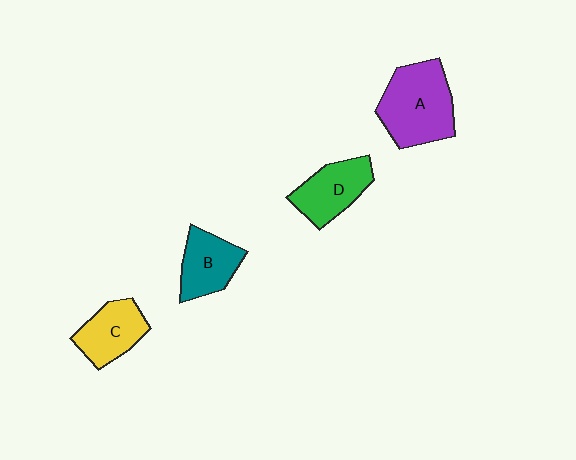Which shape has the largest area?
Shape A (purple).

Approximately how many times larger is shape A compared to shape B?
Approximately 1.6 times.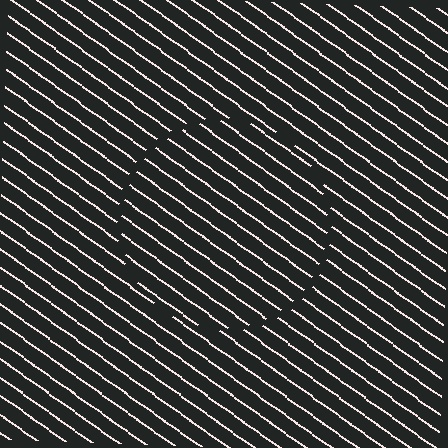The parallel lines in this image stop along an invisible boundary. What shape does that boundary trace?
An illusory circle. The interior of the shape contains the same grating, shifted by half a period — the contour is defined by the phase discontinuity where line-ends from the inner and outer gratings abut.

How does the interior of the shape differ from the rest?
The interior of the shape contains the same grating, shifted by half a period — the contour is defined by the phase discontinuity where line-ends from the inner and outer gratings abut.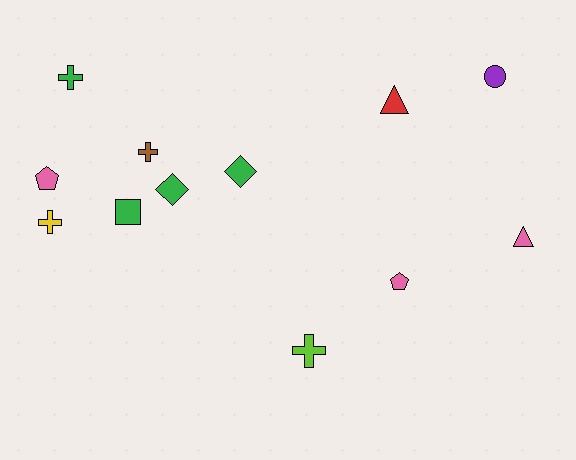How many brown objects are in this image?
There is 1 brown object.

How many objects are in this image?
There are 12 objects.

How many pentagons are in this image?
There are 2 pentagons.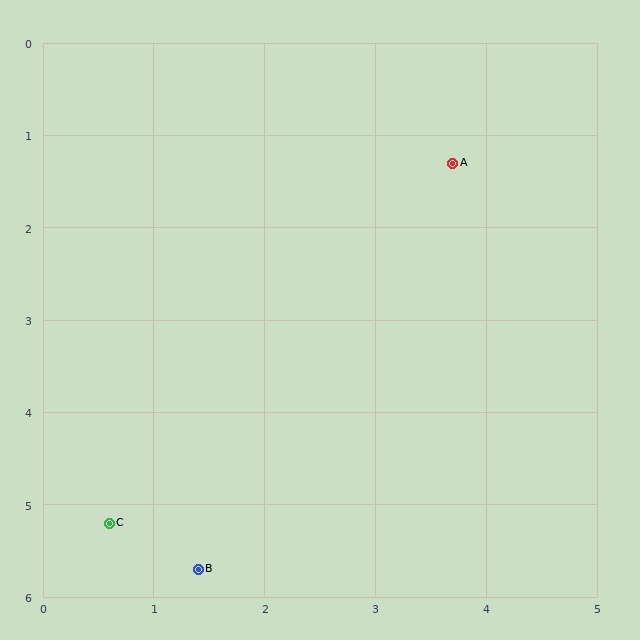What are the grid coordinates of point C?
Point C is at approximately (0.6, 5.2).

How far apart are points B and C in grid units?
Points B and C are about 0.9 grid units apart.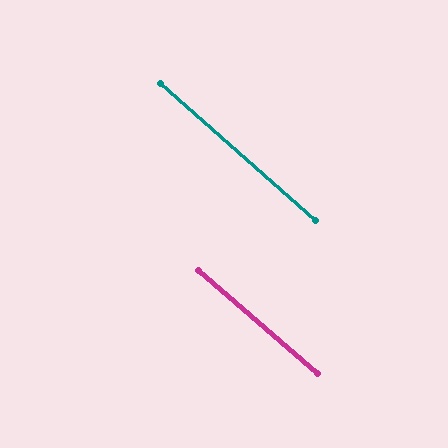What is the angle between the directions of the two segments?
Approximately 1 degree.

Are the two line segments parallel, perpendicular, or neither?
Parallel — their directions differ by only 0.5°.